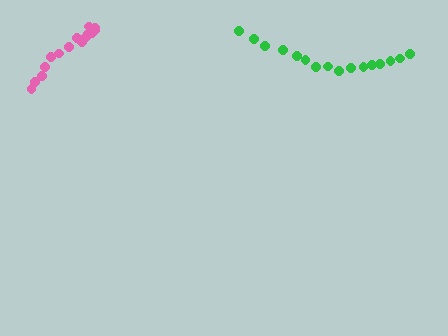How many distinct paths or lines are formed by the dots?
There are 2 distinct paths.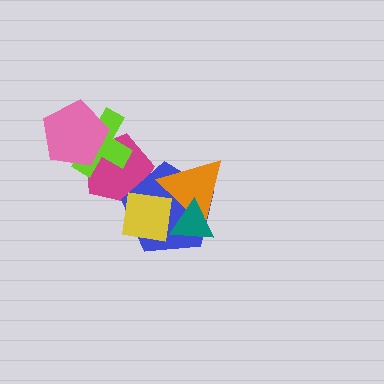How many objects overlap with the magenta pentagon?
4 objects overlap with the magenta pentagon.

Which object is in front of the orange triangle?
The teal triangle is in front of the orange triangle.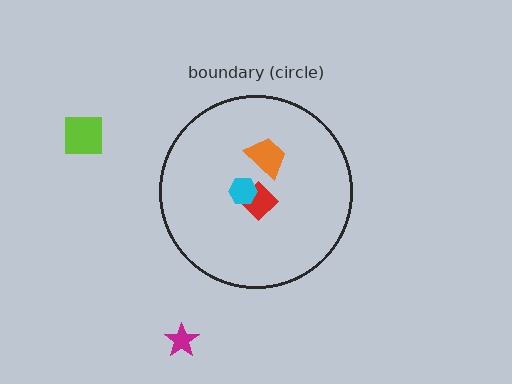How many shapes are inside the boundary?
3 inside, 2 outside.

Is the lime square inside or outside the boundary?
Outside.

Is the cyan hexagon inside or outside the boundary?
Inside.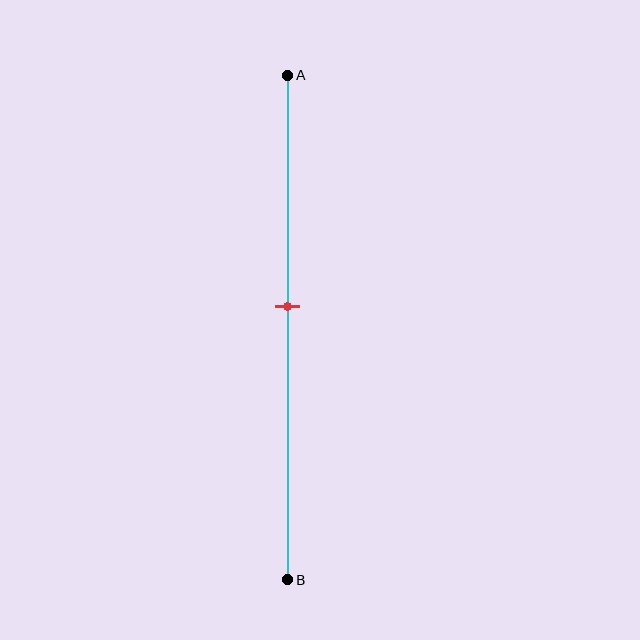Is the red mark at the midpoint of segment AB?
No, the mark is at about 45% from A, not at the 50% midpoint.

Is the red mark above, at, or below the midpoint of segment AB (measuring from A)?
The red mark is above the midpoint of segment AB.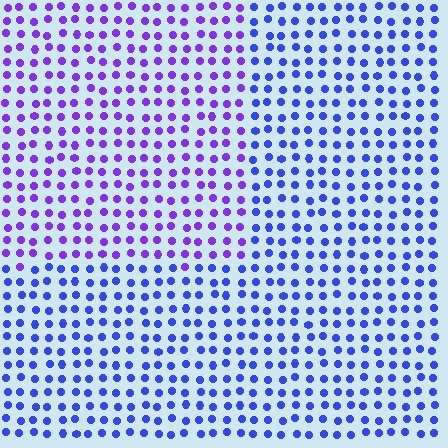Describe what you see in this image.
The image is filled with small blue elements in a uniform arrangement. A rectangle-shaped region is visible where the elements are tinted to a slightly different hue, forming a subtle color boundary.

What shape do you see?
I see a rectangle.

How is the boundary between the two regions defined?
The boundary is defined purely by a slight shift in hue (about 38 degrees). Spacing, size, and orientation are identical on both sides.